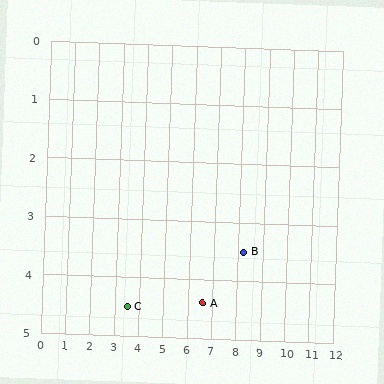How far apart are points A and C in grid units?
Points A and C are about 3.1 grid units apart.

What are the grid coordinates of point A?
Point A is at approximately (6.6, 4.4).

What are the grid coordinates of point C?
Point C is at approximately (3.5, 4.5).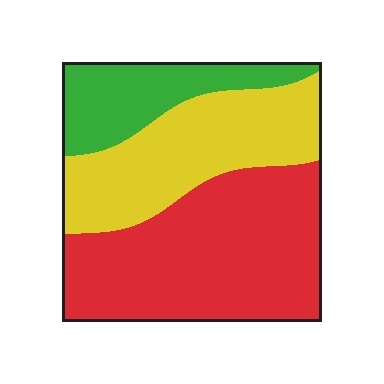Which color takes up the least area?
Green, at roughly 20%.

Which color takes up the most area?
Red, at roughly 50%.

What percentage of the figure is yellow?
Yellow takes up about one third (1/3) of the figure.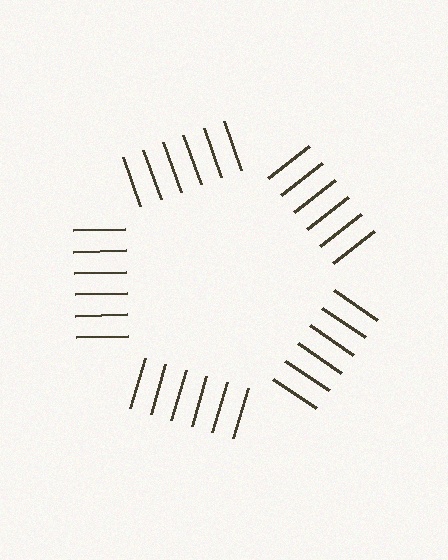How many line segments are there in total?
30 — 6 along each of the 5 edges.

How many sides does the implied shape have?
5 sides — the line-ends trace a pentagon.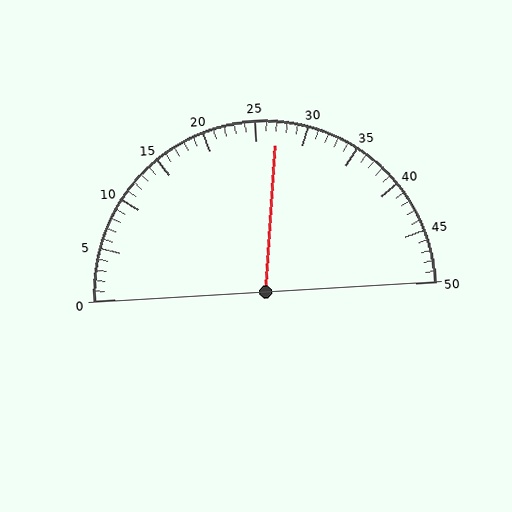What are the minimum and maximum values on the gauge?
The gauge ranges from 0 to 50.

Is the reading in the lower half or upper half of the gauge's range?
The reading is in the upper half of the range (0 to 50).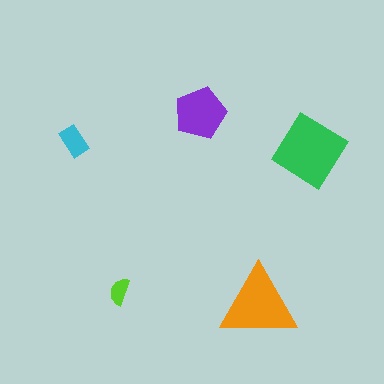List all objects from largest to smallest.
The green diamond, the orange triangle, the purple pentagon, the cyan rectangle, the lime semicircle.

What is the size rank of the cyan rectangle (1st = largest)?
4th.